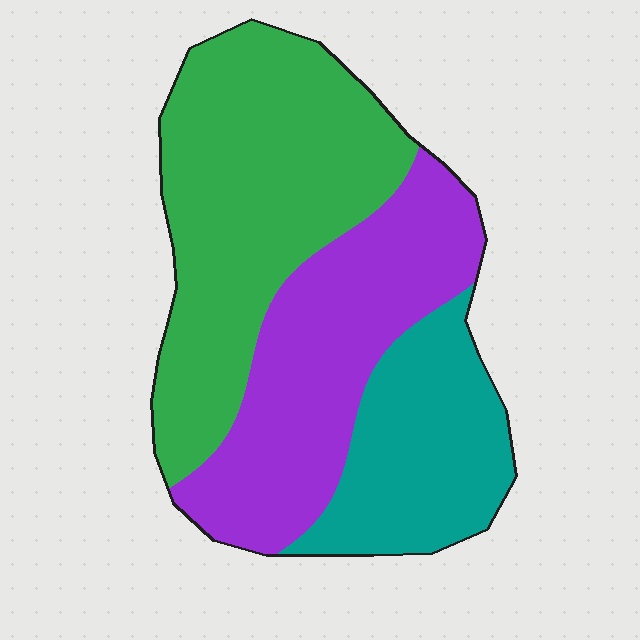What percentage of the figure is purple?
Purple takes up about one third (1/3) of the figure.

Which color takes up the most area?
Green, at roughly 45%.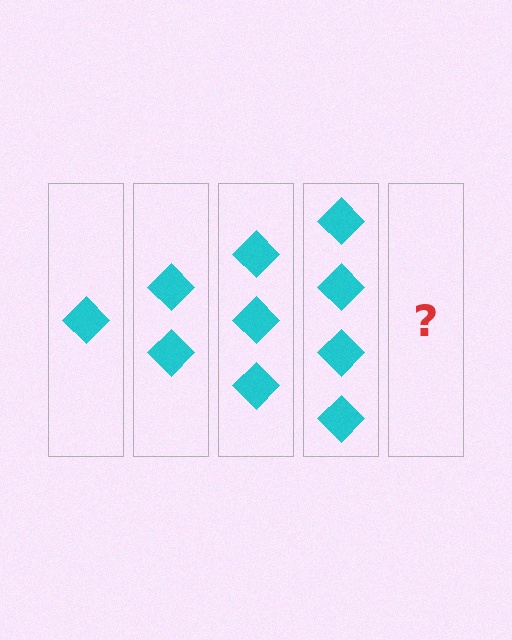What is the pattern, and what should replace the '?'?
The pattern is that each step adds one more diamond. The '?' should be 5 diamonds.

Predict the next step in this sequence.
The next step is 5 diamonds.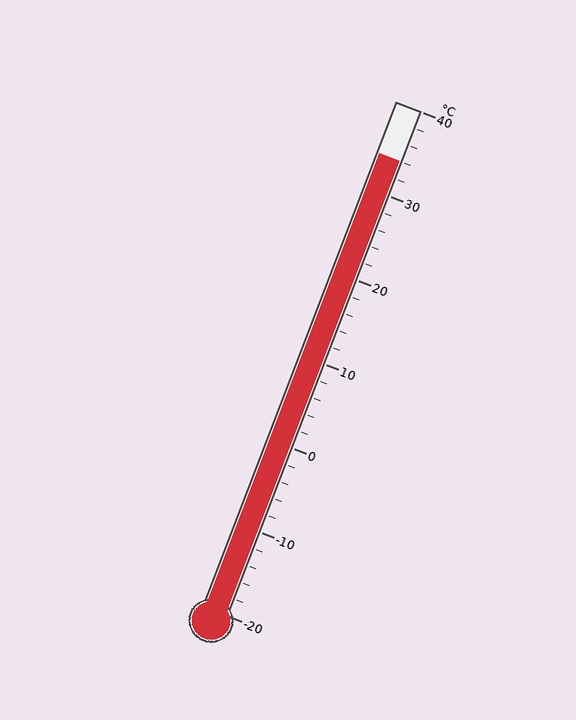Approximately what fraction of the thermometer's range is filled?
The thermometer is filled to approximately 90% of its range.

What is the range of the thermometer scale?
The thermometer scale ranges from -20°C to 40°C.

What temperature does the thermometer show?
The thermometer shows approximately 34°C.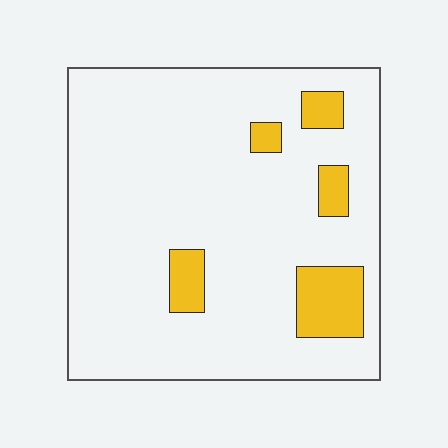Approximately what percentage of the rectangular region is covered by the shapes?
Approximately 10%.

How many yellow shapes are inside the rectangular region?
5.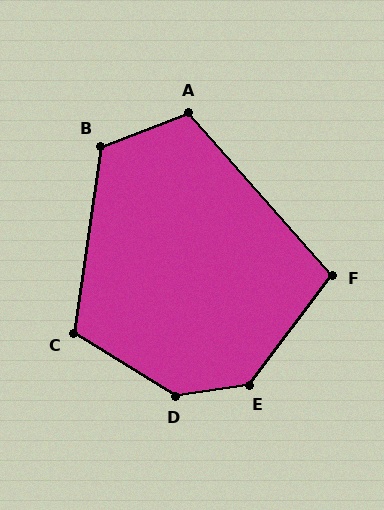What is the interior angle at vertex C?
Approximately 113 degrees (obtuse).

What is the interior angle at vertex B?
Approximately 119 degrees (obtuse).